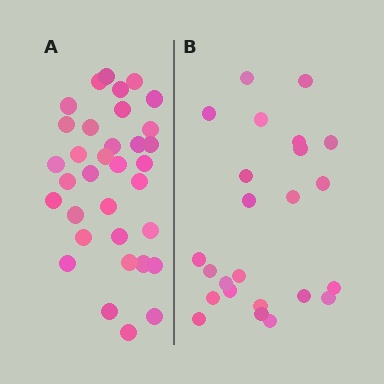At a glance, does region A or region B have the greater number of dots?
Region A (the left region) has more dots.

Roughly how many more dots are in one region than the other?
Region A has roughly 10 or so more dots than region B.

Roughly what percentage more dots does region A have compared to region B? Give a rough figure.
About 40% more.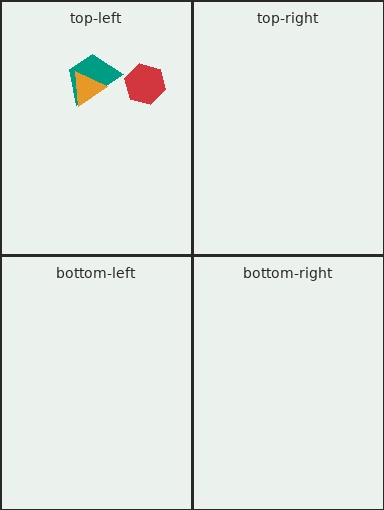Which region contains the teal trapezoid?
The top-left region.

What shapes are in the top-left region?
The teal trapezoid, the red hexagon, the orange triangle.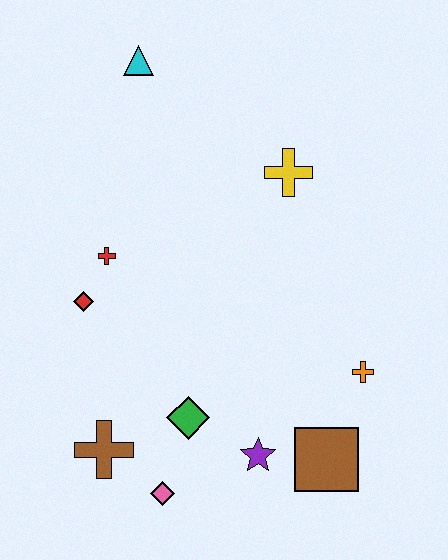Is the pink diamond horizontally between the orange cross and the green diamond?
No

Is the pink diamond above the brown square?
No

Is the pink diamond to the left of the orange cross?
Yes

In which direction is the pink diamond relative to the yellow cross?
The pink diamond is below the yellow cross.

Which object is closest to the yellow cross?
The cyan triangle is closest to the yellow cross.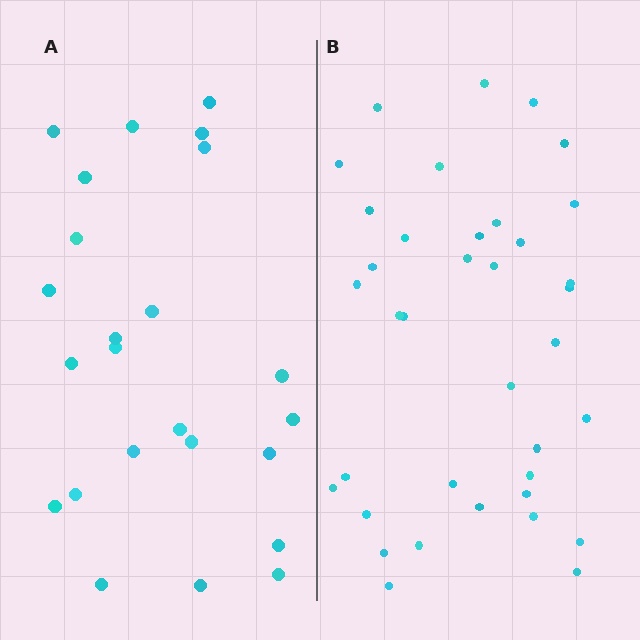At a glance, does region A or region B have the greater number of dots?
Region B (the right region) has more dots.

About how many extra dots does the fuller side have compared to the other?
Region B has approximately 15 more dots than region A.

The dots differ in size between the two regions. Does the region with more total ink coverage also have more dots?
No. Region A has more total ink coverage because its dots are larger, but region B actually contains more individual dots. Total area can be misleading — the number of items is what matters here.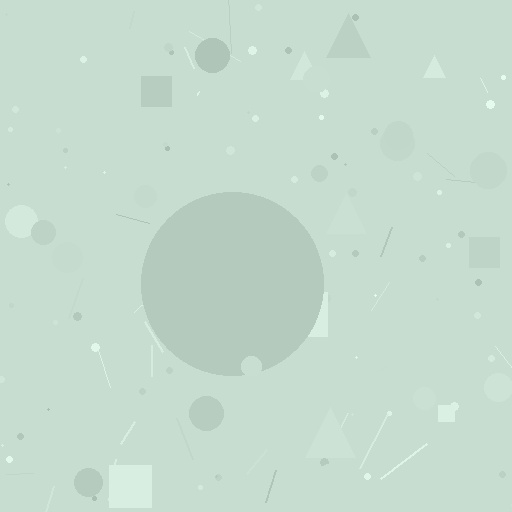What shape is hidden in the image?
A circle is hidden in the image.